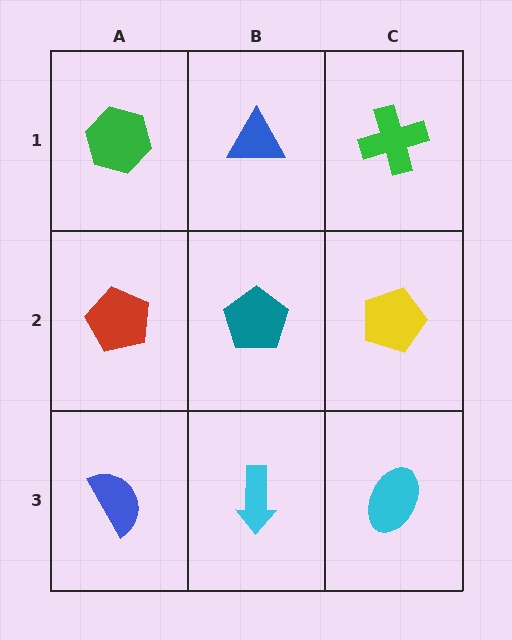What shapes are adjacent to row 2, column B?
A blue triangle (row 1, column B), a cyan arrow (row 3, column B), a red pentagon (row 2, column A), a yellow pentagon (row 2, column C).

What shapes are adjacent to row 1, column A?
A red pentagon (row 2, column A), a blue triangle (row 1, column B).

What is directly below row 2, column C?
A cyan ellipse.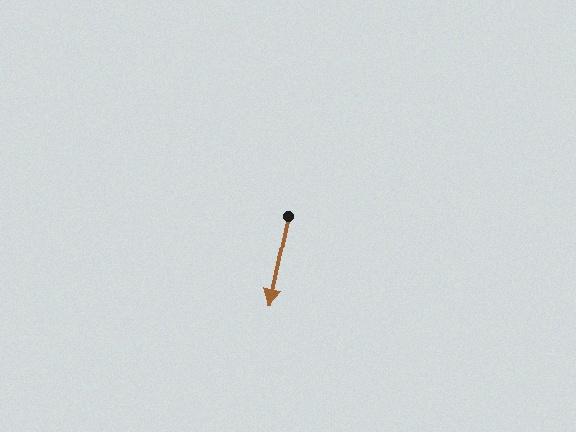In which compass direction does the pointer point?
South.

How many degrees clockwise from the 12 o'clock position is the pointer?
Approximately 192 degrees.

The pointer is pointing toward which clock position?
Roughly 6 o'clock.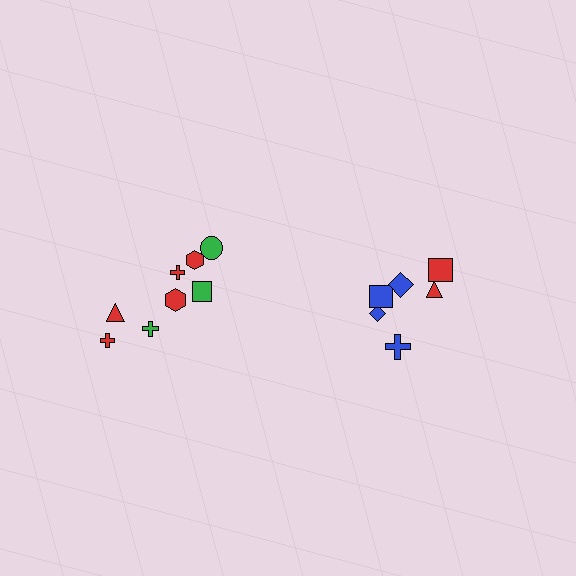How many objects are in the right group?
There are 6 objects.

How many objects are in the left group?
There are 8 objects.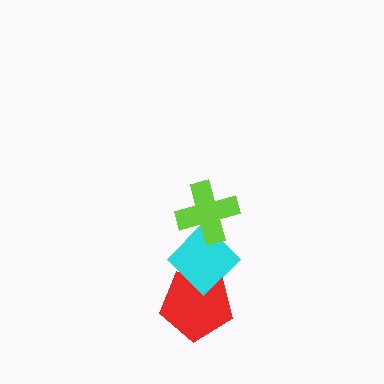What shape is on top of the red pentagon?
The cyan diamond is on top of the red pentagon.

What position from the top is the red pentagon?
The red pentagon is 3rd from the top.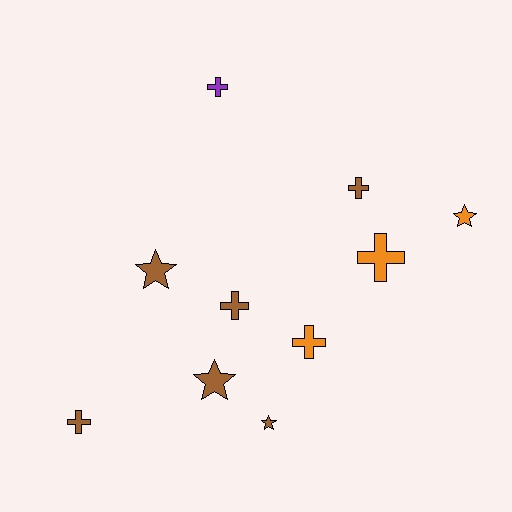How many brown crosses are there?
There are 3 brown crosses.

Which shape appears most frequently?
Cross, with 6 objects.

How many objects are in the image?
There are 10 objects.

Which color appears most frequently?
Brown, with 6 objects.